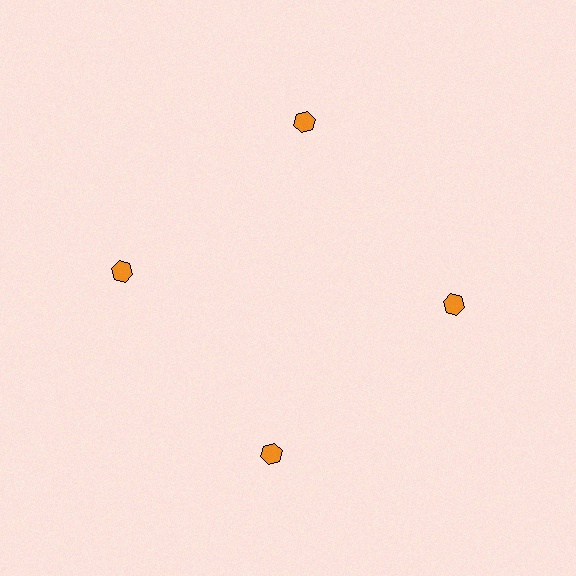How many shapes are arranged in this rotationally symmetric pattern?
There are 4 shapes, arranged in 4 groups of 1.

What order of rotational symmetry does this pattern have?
This pattern has 4-fold rotational symmetry.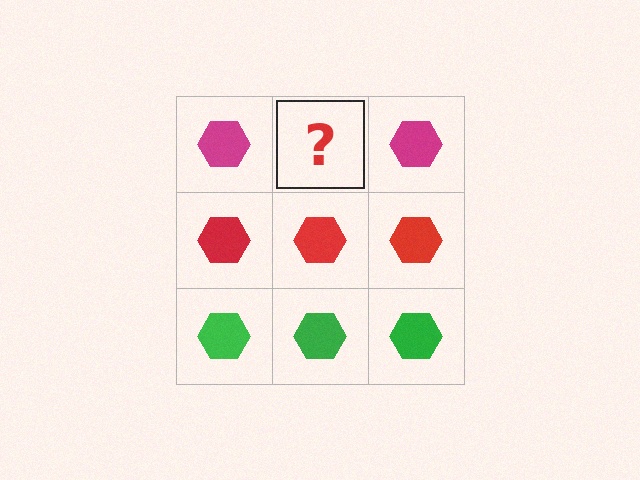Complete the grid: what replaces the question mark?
The question mark should be replaced with a magenta hexagon.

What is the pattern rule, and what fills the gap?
The rule is that each row has a consistent color. The gap should be filled with a magenta hexagon.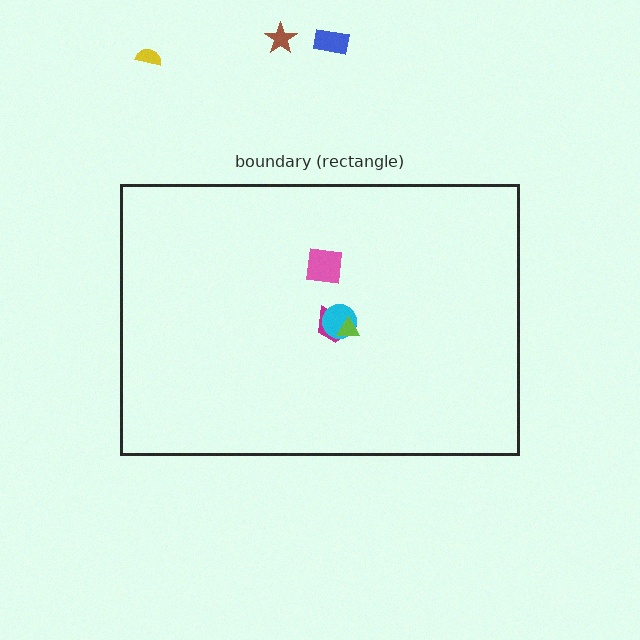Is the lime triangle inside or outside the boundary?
Inside.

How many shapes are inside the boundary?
4 inside, 3 outside.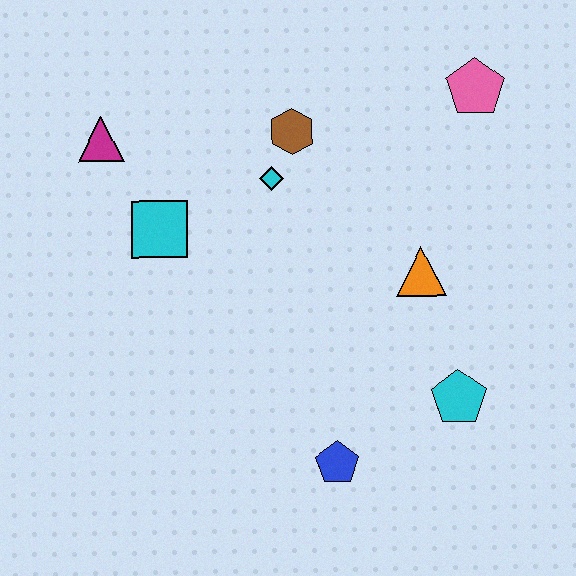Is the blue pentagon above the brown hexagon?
No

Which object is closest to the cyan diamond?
The brown hexagon is closest to the cyan diamond.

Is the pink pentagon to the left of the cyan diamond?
No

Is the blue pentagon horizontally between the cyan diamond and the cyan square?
No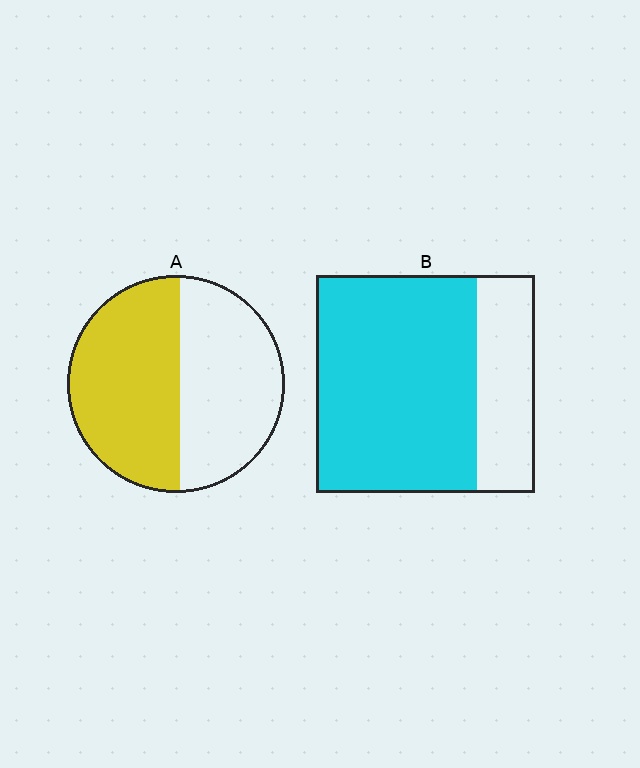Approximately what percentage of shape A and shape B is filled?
A is approximately 50% and B is approximately 75%.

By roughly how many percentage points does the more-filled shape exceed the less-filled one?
By roughly 20 percentage points (B over A).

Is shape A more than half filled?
Roughly half.